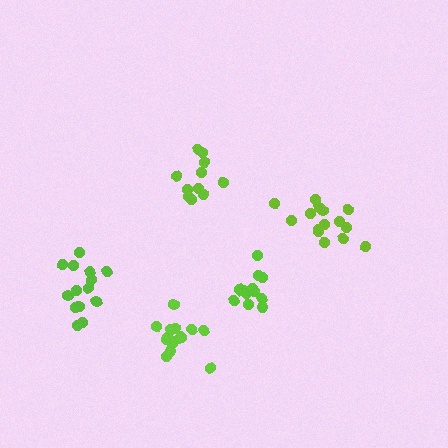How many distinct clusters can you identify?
There are 5 distinct clusters.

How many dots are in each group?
Group 1: 11 dots, Group 2: 13 dots, Group 3: 16 dots, Group 4: 14 dots, Group 5: 16 dots (70 total).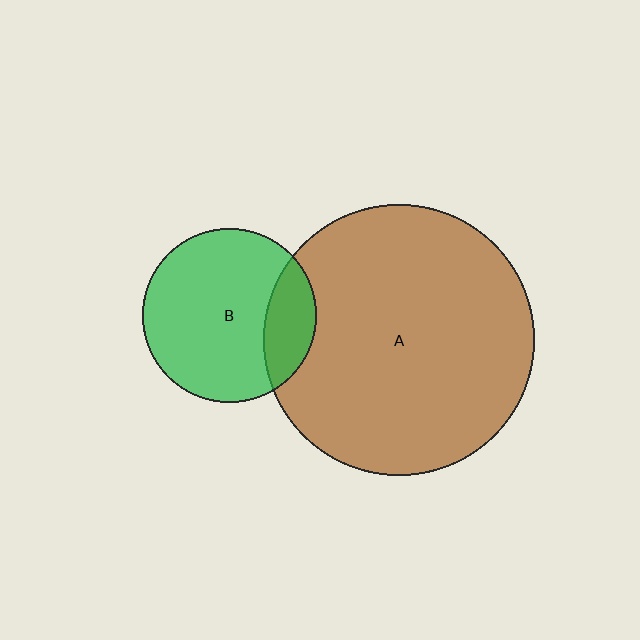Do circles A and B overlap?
Yes.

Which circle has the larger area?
Circle A (brown).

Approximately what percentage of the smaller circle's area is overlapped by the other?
Approximately 20%.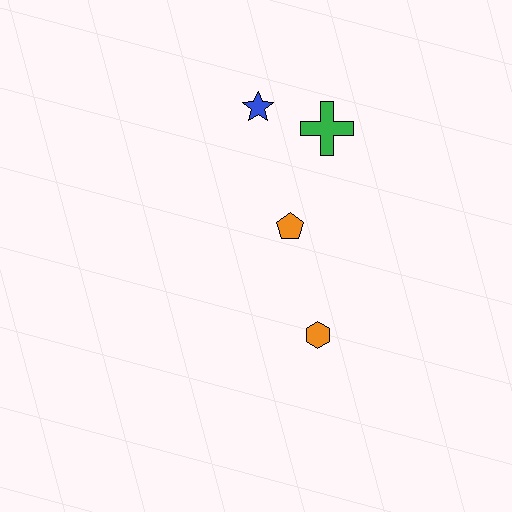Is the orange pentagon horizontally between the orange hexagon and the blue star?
Yes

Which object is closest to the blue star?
The green cross is closest to the blue star.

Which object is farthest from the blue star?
The orange hexagon is farthest from the blue star.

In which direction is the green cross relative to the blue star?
The green cross is to the right of the blue star.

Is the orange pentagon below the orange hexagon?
No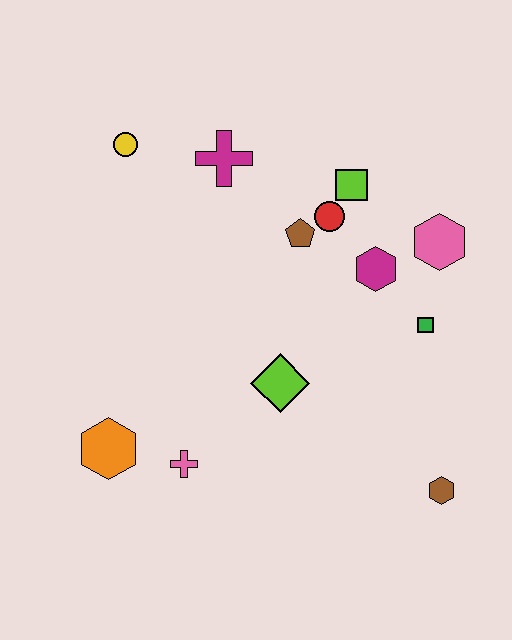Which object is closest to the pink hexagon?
The magenta hexagon is closest to the pink hexagon.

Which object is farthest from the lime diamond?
The yellow circle is farthest from the lime diamond.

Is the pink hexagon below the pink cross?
No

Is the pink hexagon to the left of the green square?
No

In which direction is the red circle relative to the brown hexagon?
The red circle is above the brown hexagon.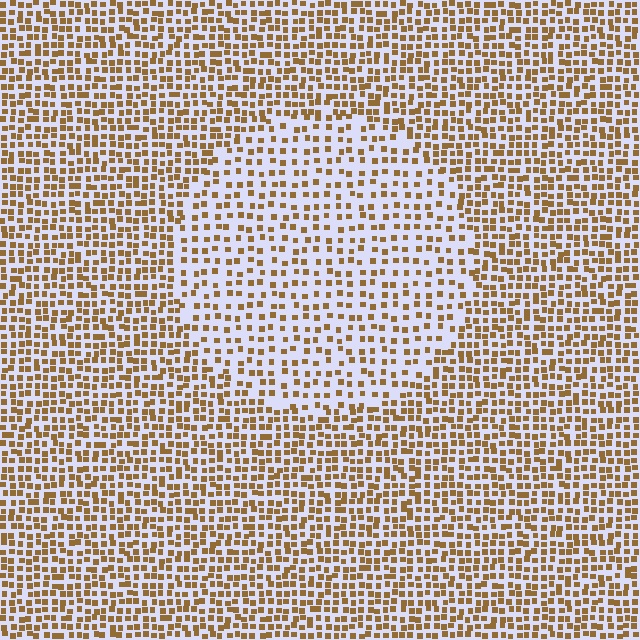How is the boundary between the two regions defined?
The boundary is defined by a change in element density (approximately 1.8x ratio). All elements are the same color, size, and shape.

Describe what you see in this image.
The image contains small brown elements arranged at two different densities. A circle-shaped region is visible where the elements are less densely packed than the surrounding area.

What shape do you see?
I see a circle.